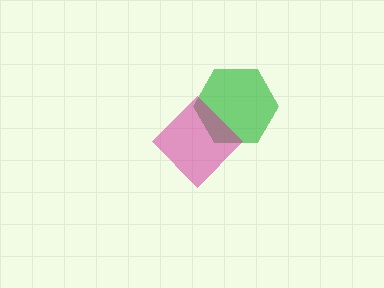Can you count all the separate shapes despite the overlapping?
Yes, there are 2 separate shapes.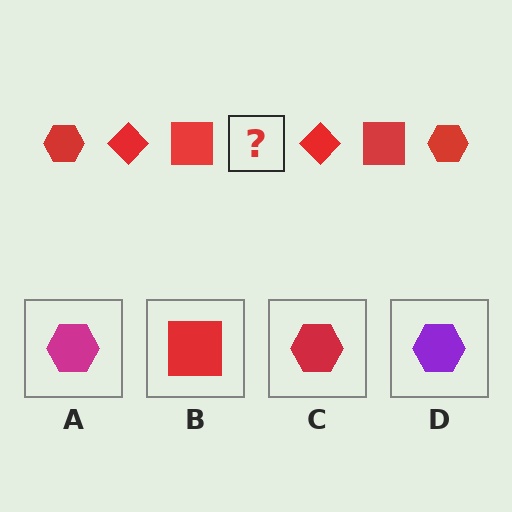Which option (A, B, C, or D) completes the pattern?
C.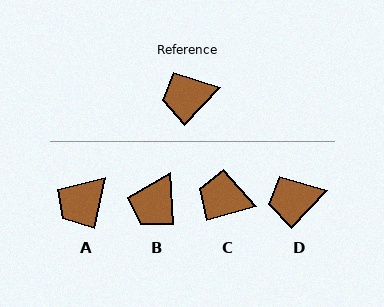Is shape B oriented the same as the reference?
No, it is off by about 47 degrees.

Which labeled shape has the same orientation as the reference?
D.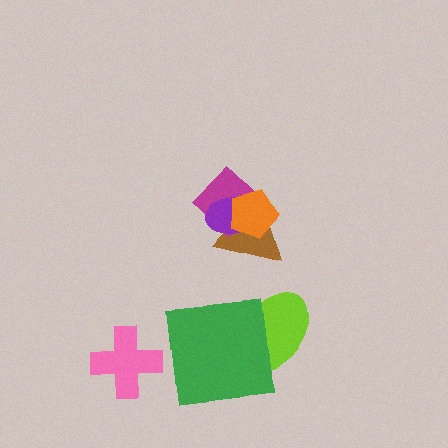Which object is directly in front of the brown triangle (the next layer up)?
The magenta diamond is directly in front of the brown triangle.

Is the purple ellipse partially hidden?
Yes, it is partially covered by another shape.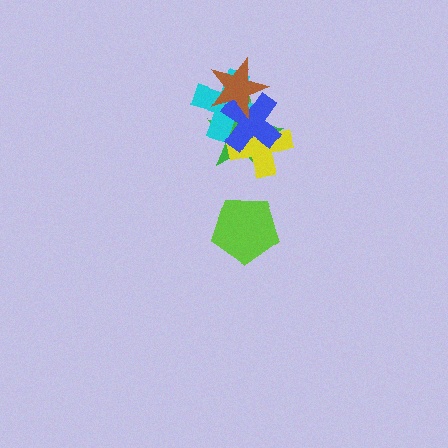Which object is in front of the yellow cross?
The blue cross is in front of the yellow cross.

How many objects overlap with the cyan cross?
4 objects overlap with the cyan cross.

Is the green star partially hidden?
Yes, it is partially covered by another shape.